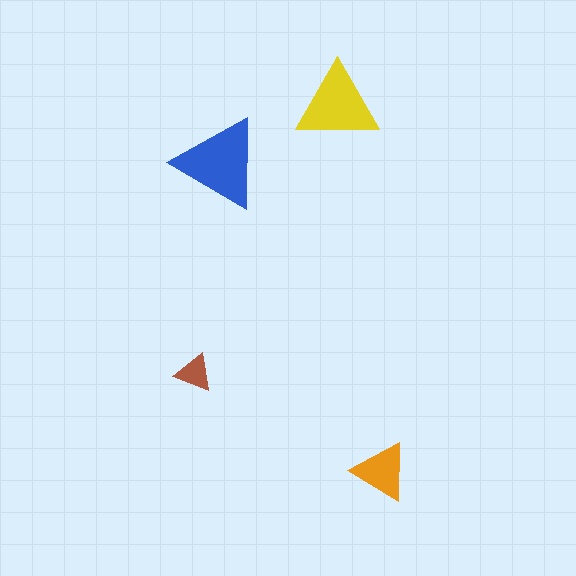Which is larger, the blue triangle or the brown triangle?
The blue one.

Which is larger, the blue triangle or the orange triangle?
The blue one.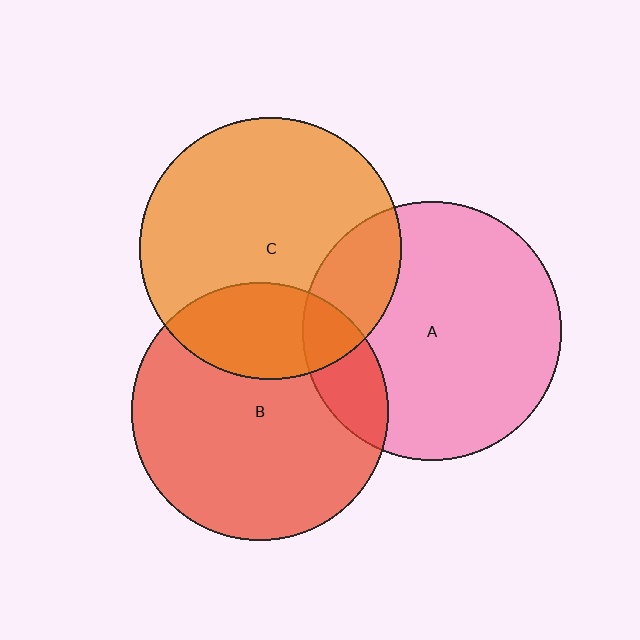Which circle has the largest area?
Circle C (orange).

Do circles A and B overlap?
Yes.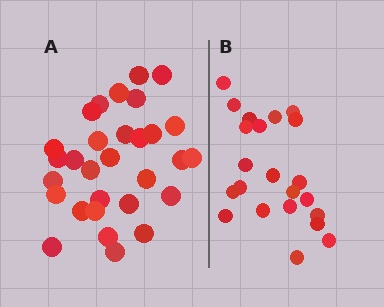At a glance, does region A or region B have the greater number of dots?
Region A (the left region) has more dots.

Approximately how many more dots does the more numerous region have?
Region A has roughly 8 or so more dots than region B.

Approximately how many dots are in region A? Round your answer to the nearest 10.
About 30 dots.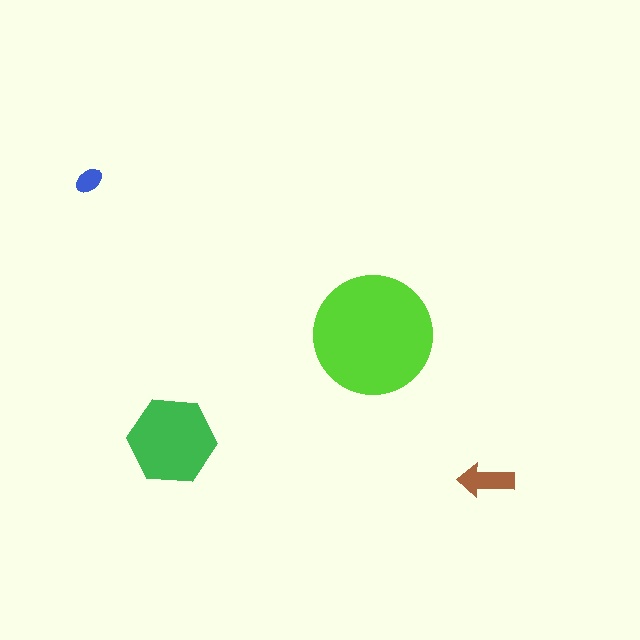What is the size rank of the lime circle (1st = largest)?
1st.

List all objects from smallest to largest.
The blue ellipse, the brown arrow, the green hexagon, the lime circle.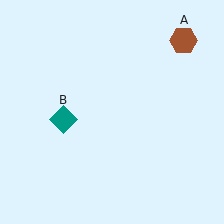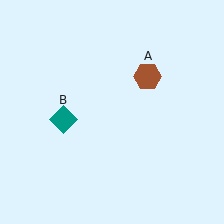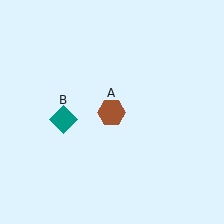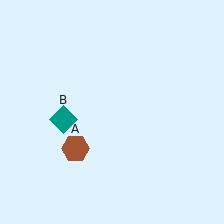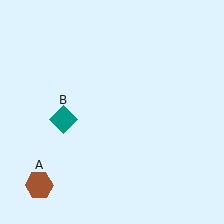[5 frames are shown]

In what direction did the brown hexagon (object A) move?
The brown hexagon (object A) moved down and to the left.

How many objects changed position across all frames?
1 object changed position: brown hexagon (object A).